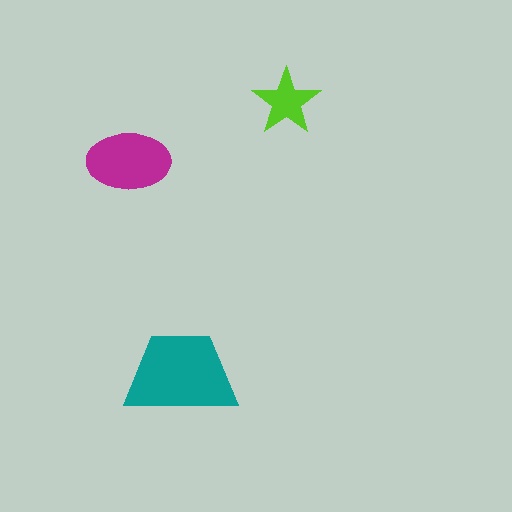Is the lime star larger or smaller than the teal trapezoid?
Smaller.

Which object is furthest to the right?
The lime star is rightmost.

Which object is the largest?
The teal trapezoid.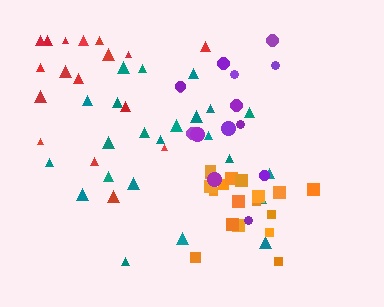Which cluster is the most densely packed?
Orange.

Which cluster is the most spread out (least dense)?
Red.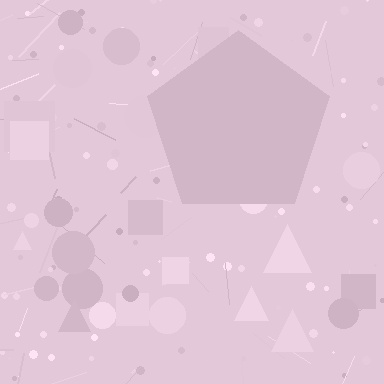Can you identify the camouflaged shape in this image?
The camouflaged shape is a pentagon.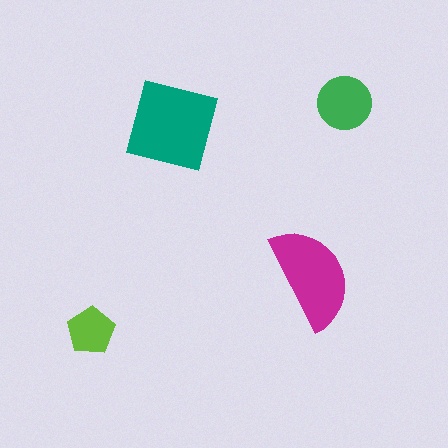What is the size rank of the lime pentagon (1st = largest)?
4th.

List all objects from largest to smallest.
The teal square, the magenta semicircle, the green circle, the lime pentagon.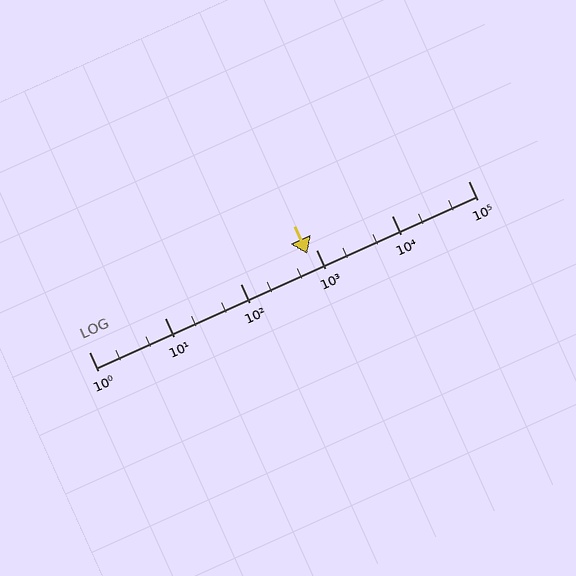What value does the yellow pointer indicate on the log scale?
The pointer indicates approximately 750.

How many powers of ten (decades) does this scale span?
The scale spans 5 decades, from 1 to 100000.